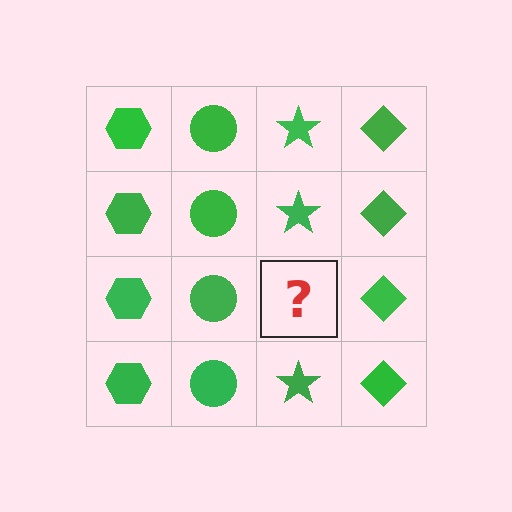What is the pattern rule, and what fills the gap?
The rule is that each column has a consistent shape. The gap should be filled with a green star.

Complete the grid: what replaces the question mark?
The question mark should be replaced with a green star.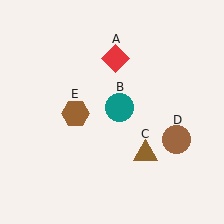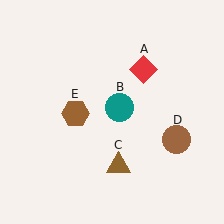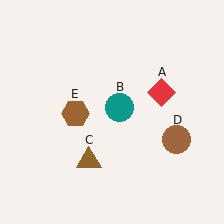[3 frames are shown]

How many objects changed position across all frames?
2 objects changed position: red diamond (object A), brown triangle (object C).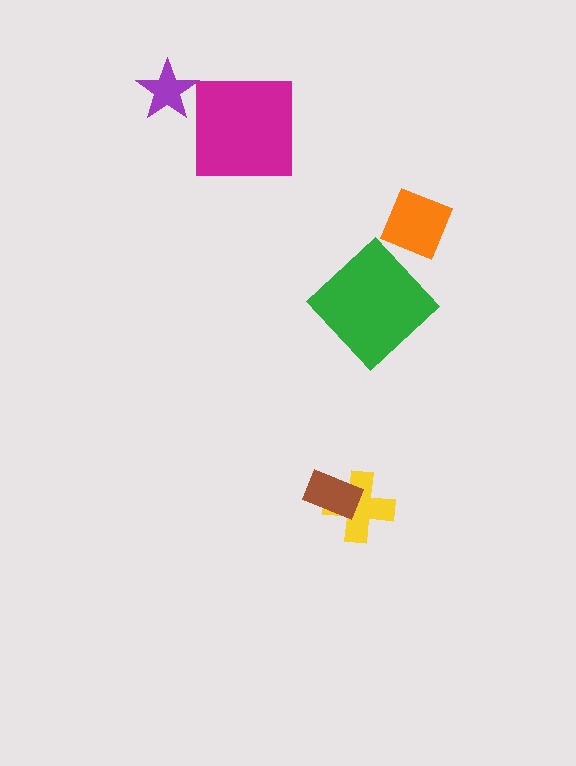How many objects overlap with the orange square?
0 objects overlap with the orange square.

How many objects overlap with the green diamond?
0 objects overlap with the green diamond.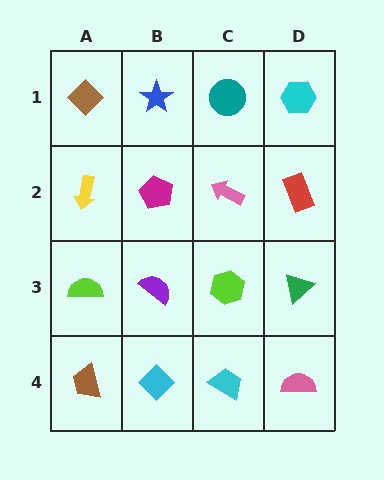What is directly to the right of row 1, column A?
A blue star.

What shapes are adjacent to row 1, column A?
A yellow arrow (row 2, column A), a blue star (row 1, column B).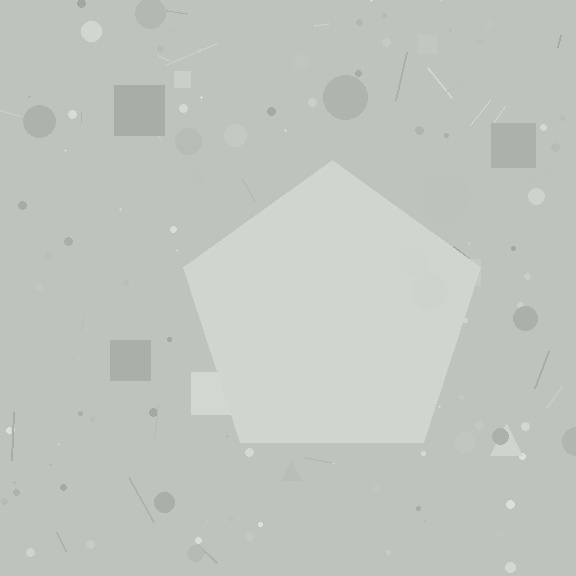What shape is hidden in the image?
A pentagon is hidden in the image.